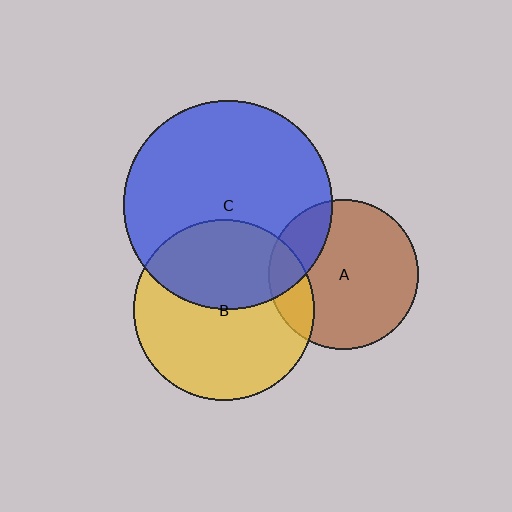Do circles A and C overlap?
Yes.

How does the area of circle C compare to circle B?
Approximately 1.3 times.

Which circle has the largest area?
Circle C (blue).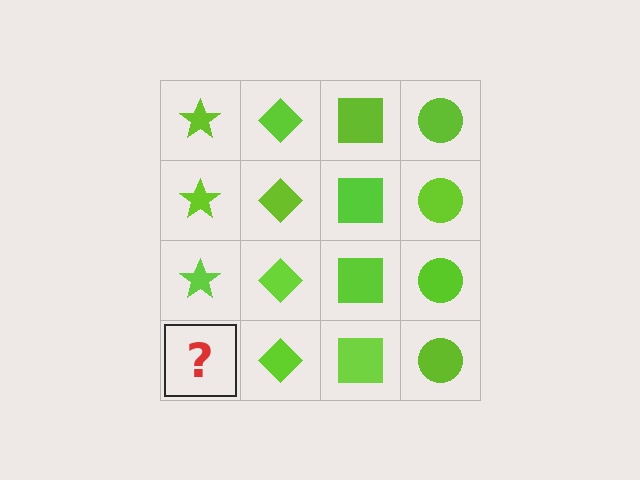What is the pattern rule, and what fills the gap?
The rule is that each column has a consistent shape. The gap should be filled with a lime star.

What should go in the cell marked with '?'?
The missing cell should contain a lime star.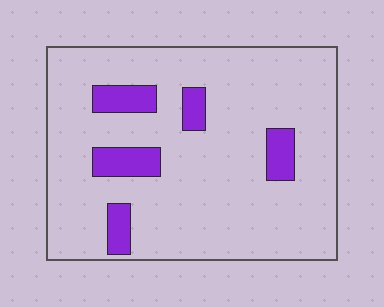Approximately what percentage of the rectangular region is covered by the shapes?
Approximately 10%.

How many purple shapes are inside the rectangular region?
5.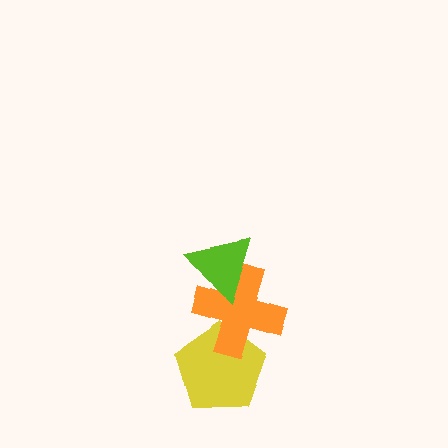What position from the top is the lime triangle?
The lime triangle is 1st from the top.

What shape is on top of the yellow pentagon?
The orange cross is on top of the yellow pentagon.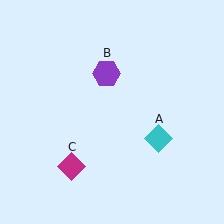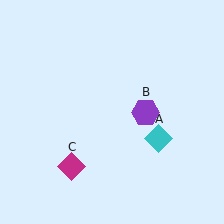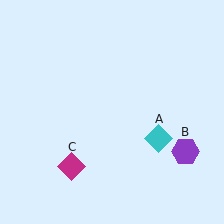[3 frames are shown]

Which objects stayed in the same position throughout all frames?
Cyan diamond (object A) and magenta diamond (object C) remained stationary.